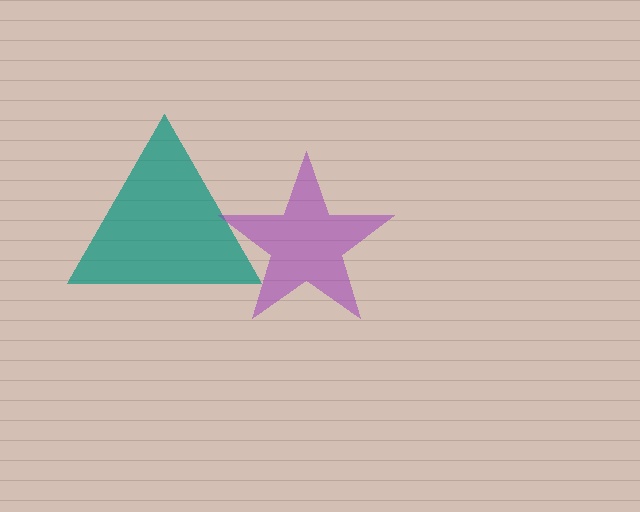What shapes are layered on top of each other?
The layered shapes are: a teal triangle, a purple star.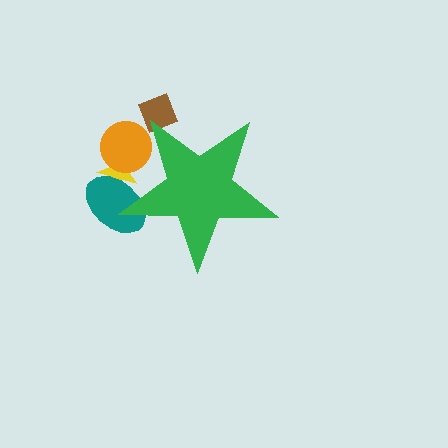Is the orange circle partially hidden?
Yes, the orange circle is partially hidden behind the green star.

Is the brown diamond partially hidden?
Yes, the brown diamond is partially hidden behind the green star.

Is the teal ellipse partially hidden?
Yes, the teal ellipse is partially hidden behind the green star.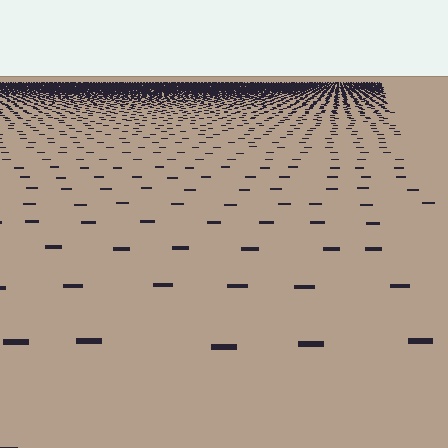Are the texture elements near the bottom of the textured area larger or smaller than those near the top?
Larger. Near the bottom, elements are closer to the viewer and appear at a bigger on-screen size.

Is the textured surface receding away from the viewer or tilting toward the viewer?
The surface is receding away from the viewer. Texture elements get smaller and denser toward the top.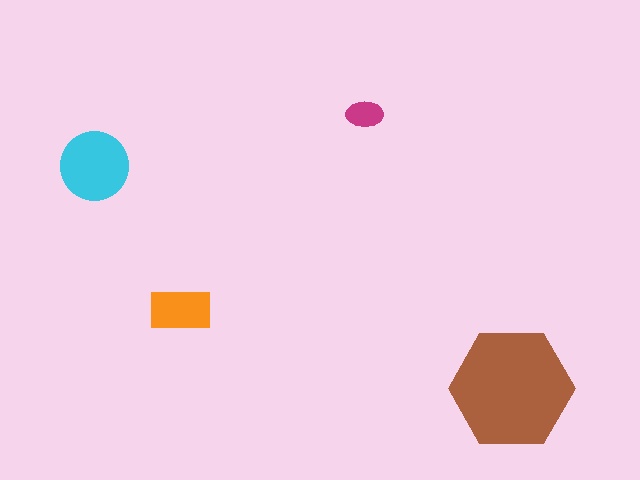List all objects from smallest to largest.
The magenta ellipse, the orange rectangle, the cyan circle, the brown hexagon.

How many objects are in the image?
There are 4 objects in the image.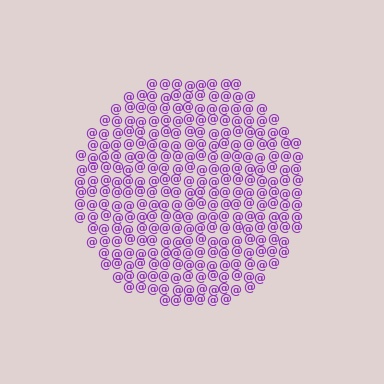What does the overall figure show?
The overall figure shows a circle.